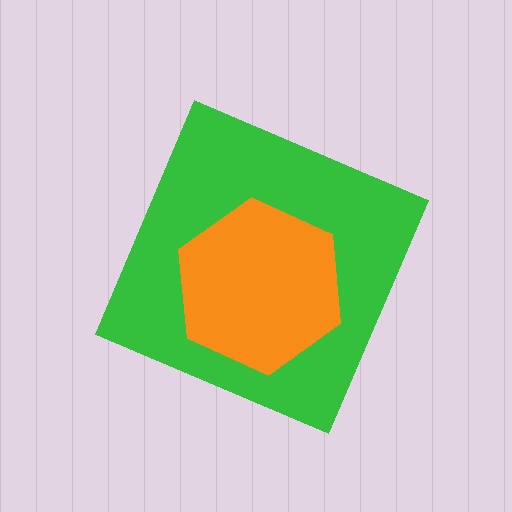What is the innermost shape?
The orange hexagon.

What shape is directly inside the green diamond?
The orange hexagon.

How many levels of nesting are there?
2.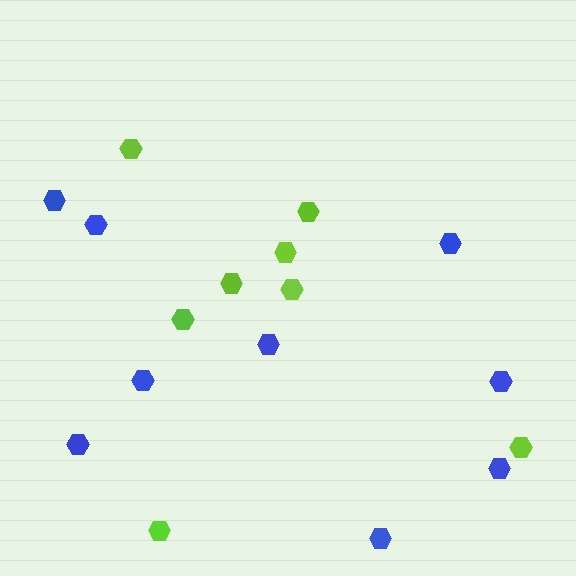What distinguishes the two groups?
There are 2 groups: one group of lime hexagons (8) and one group of blue hexagons (9).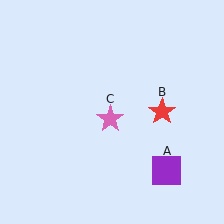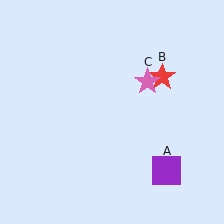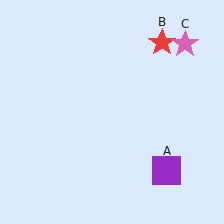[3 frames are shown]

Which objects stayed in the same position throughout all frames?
Purple square (object A) remained stationary.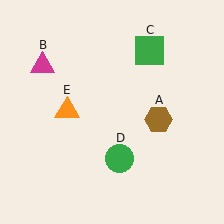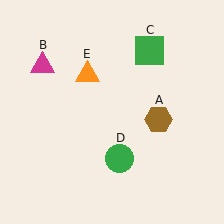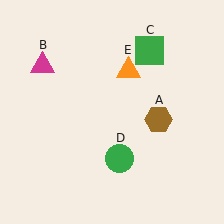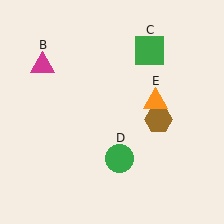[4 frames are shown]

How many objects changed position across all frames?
1 object changed position: orange triangle (object E).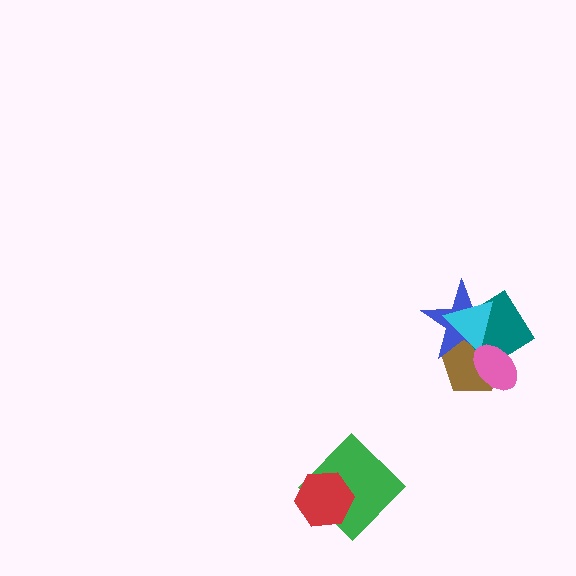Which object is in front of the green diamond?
The red hexagon is in front of the green diamond.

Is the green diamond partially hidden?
Yes, it is partially covered by another shape.